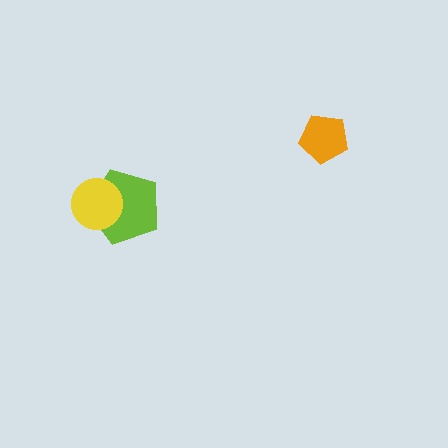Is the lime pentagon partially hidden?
Yes, it is partially covered by another shape.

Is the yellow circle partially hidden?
No, no other shape covers it.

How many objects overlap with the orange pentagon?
0 objects overlap with the orange pentagon.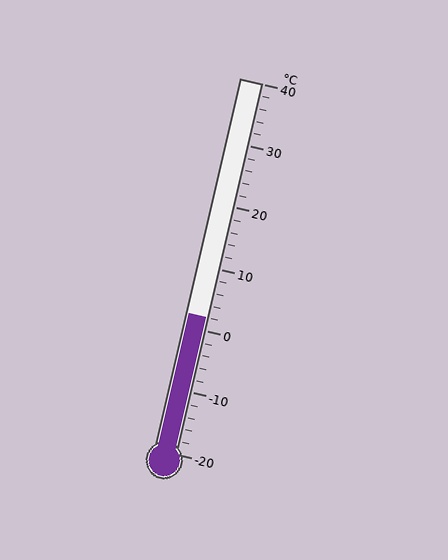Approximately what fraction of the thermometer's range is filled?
The thermometer is filled to approximately 35% of its range.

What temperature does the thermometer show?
The thermometer shows approximately 2°C.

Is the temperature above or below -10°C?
The temperature is above -10°C.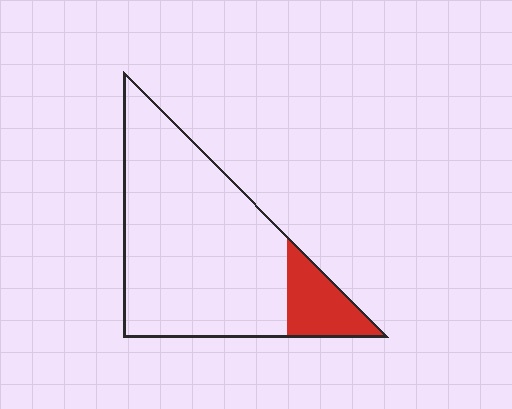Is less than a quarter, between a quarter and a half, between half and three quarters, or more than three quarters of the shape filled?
Less than a quarter.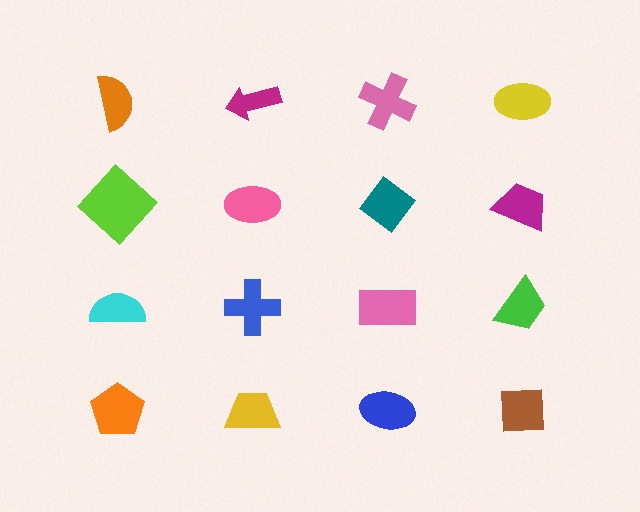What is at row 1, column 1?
An orange semicircle.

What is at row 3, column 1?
A cyan semicircle.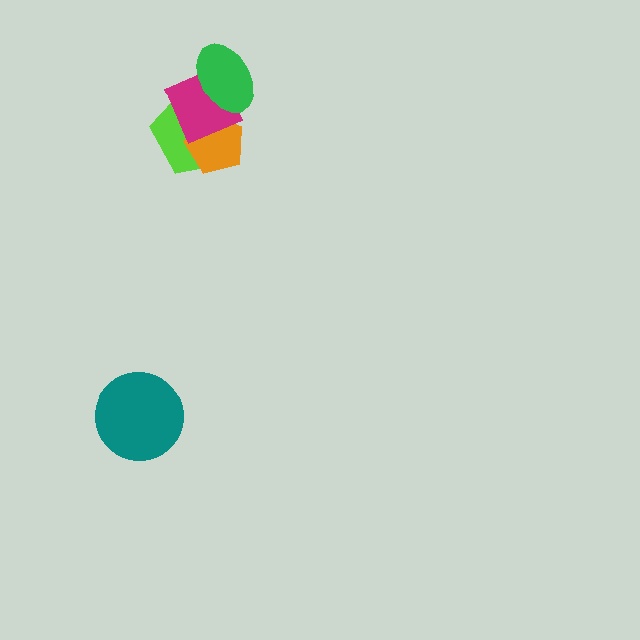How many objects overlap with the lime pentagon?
3 objects overlap with the lime pentagon.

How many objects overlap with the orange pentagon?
2 objects overlap with the orange pentagon.